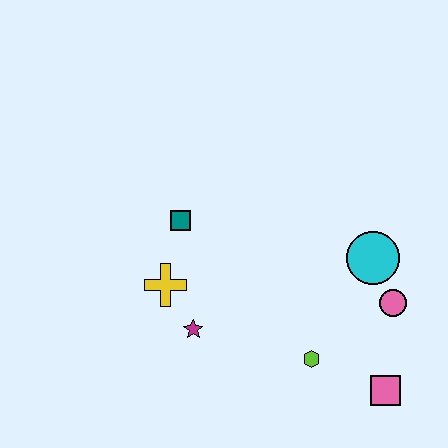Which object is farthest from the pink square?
The teal square is farthest from the pink square.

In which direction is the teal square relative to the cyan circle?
The teal square is to the left of the cyan circle.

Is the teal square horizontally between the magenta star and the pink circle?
No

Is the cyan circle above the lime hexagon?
Yes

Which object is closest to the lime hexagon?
The pink square is closest to the lime hexagon.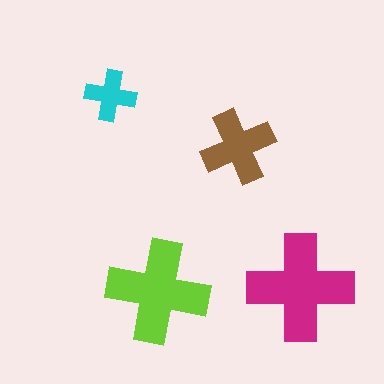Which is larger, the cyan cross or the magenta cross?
The magenta one.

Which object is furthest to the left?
The cyan cross is leftmost.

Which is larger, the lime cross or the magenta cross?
The magenta one.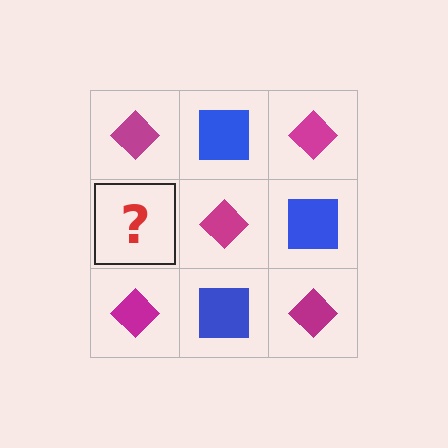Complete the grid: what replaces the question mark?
The question mark should be replaced with a blue square.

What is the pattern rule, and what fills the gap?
The rule is that it alternates magenta diamond and blue square in a checkerboard pattern. The gap should be filled with a blue square.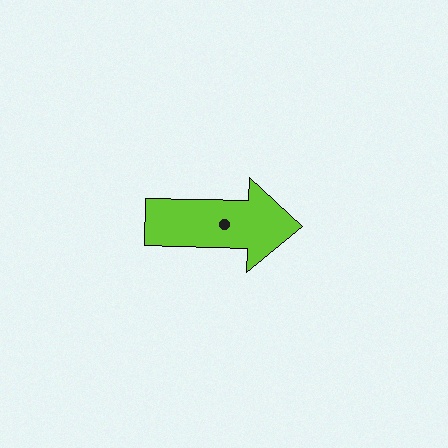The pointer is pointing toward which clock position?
Roughly 3 o'clock.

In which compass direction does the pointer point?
East.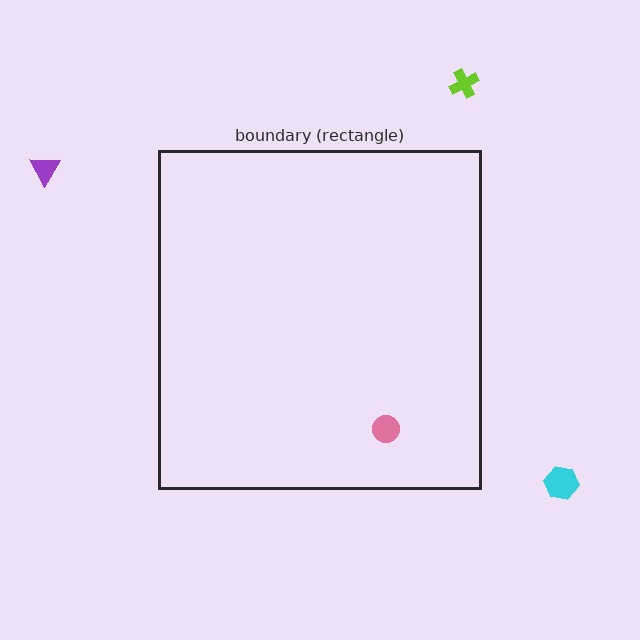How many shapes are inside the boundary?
1 inside, 3 outside.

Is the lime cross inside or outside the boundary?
Outside.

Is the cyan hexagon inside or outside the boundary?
Outside.